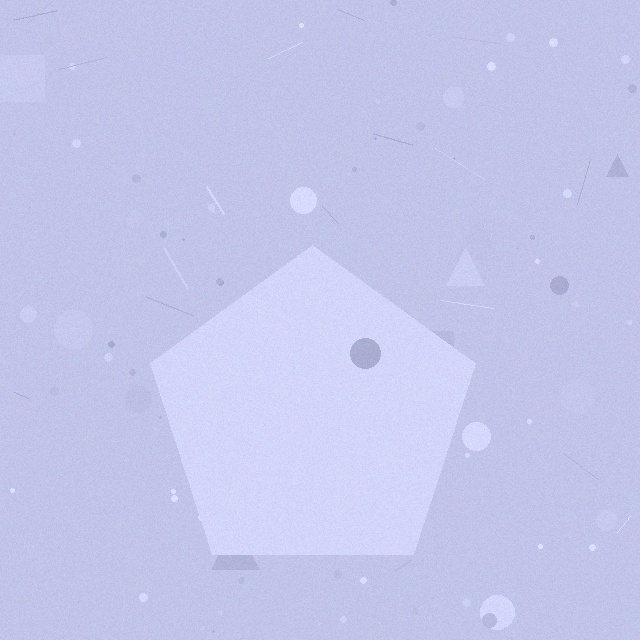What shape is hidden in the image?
A pentagon is hidden in the image.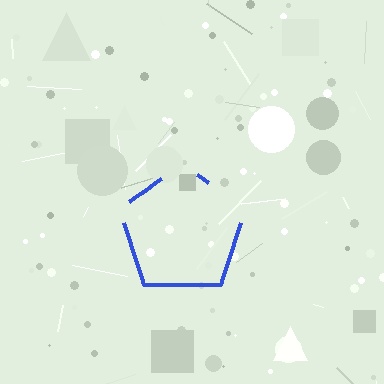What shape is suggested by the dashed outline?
The dashed outline suggests a pentagon.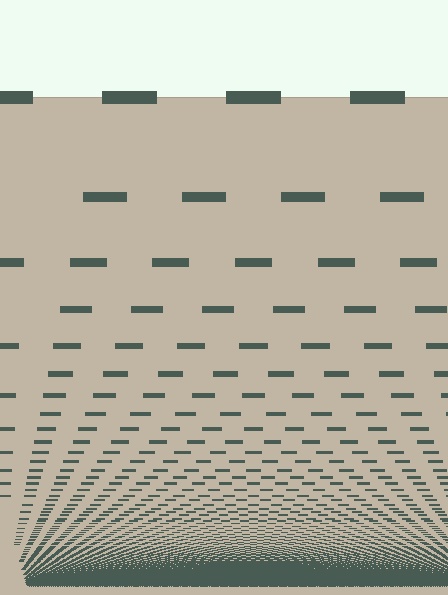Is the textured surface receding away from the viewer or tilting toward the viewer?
The surface appears to tilt toward the viewer. Texture elements get larger and sparser toward the top.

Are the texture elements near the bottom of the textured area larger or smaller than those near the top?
Smaller. The gradient is inverted — elements near the bottom are smaller and denser.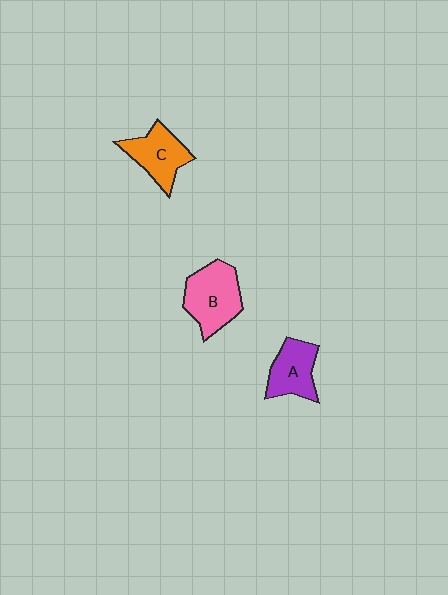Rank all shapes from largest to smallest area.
From largest to smallest: B (pink), C (orange), A (purple).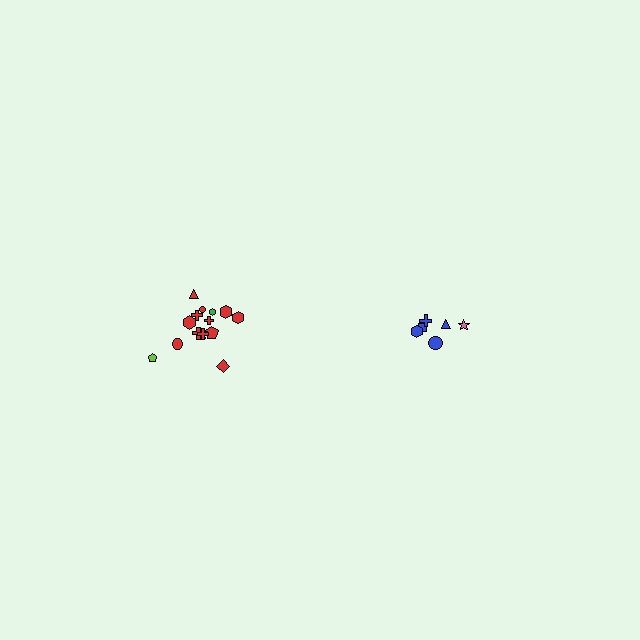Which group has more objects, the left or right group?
The left group.